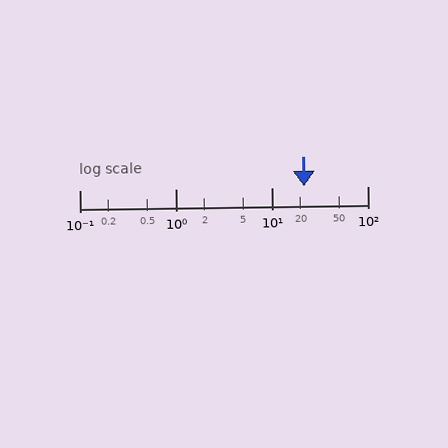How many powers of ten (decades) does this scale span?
The scale spans 3 decades, from 0.1 to 100.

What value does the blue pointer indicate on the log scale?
The pointer indicates approximately 22.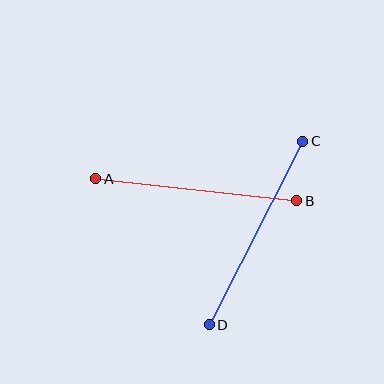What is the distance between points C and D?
The distance is approximately 206 pixels.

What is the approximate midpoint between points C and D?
The midpoint is at approximately (256, 233) pixels.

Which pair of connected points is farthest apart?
Points C and D are farthest apart.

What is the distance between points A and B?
The distance is approximately 202 pixels.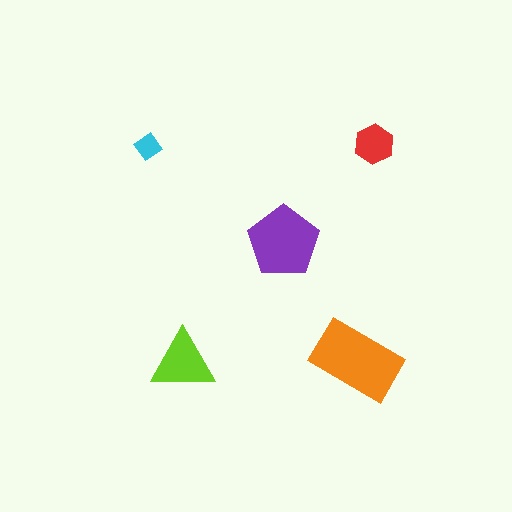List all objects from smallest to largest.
The cyan diamond, the red hexagon, the lime triangle, the purple pentagon, the orange rectangle.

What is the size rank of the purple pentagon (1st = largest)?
2nd.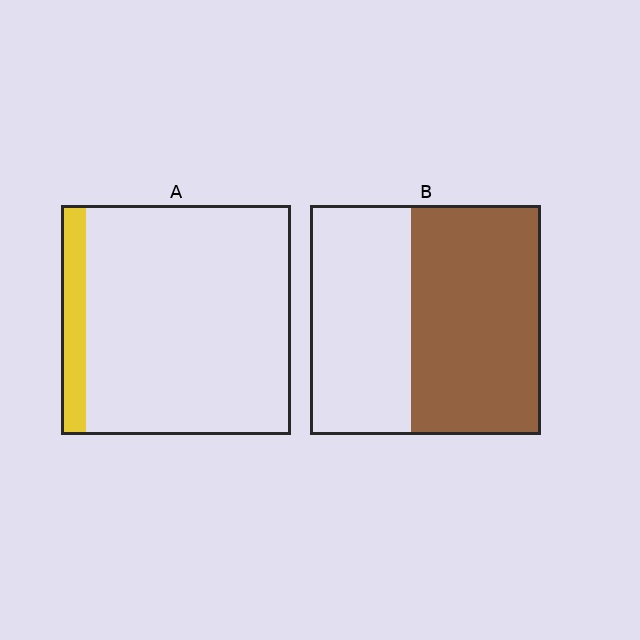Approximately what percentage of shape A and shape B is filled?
A is approximately 10% and B is approximately 55%.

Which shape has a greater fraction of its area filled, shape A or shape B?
Shape B.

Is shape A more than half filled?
No.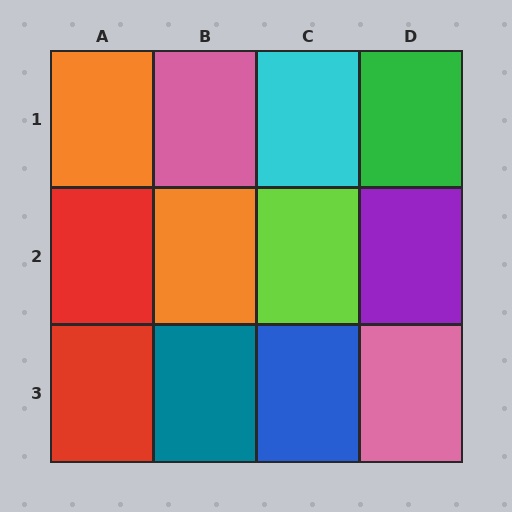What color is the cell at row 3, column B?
Teal.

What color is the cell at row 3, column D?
Pink.